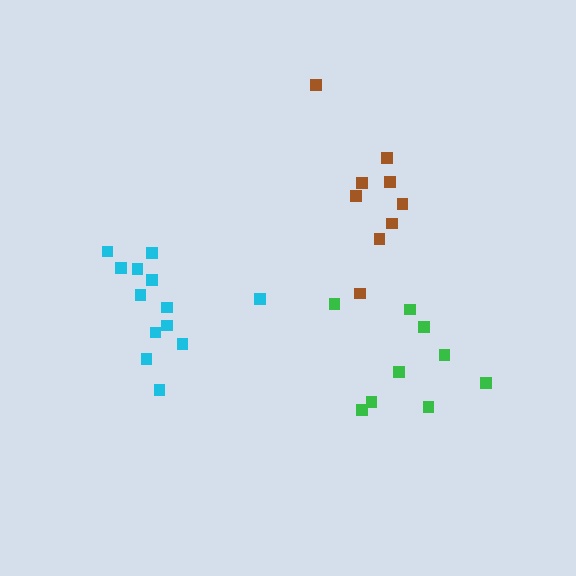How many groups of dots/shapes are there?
There are 3 groups.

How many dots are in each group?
Group 1: 9 dots, Group 2: 9 dots, Group 3: 13 dots (31 total).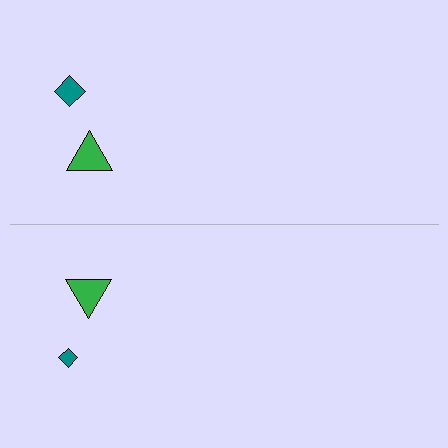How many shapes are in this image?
There are 4 shapes in this image.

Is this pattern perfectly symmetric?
No, the pattern is not perfectly symmetric. The teal diamond on the bottom side has a different size than its mirror counterpart.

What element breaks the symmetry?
The teal diamond on the bottom side has a different size than its mirror counterpart.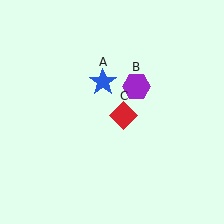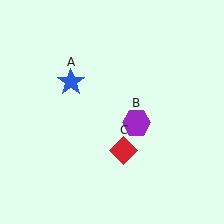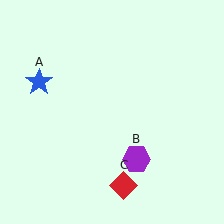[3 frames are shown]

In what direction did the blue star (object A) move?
The blue star (object A) moved left.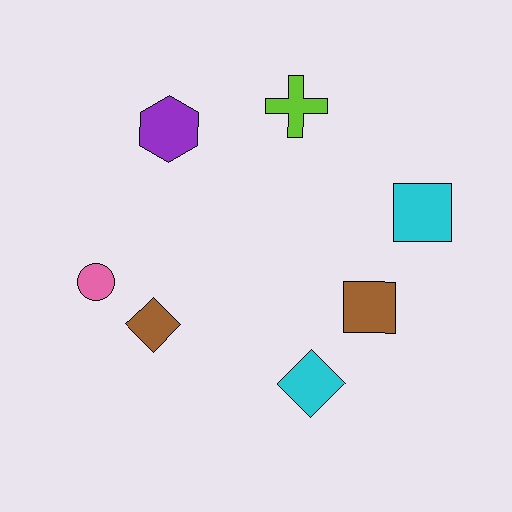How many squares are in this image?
There are 2 squares.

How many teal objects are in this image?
There are no teal objects.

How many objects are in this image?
There are 7 objects.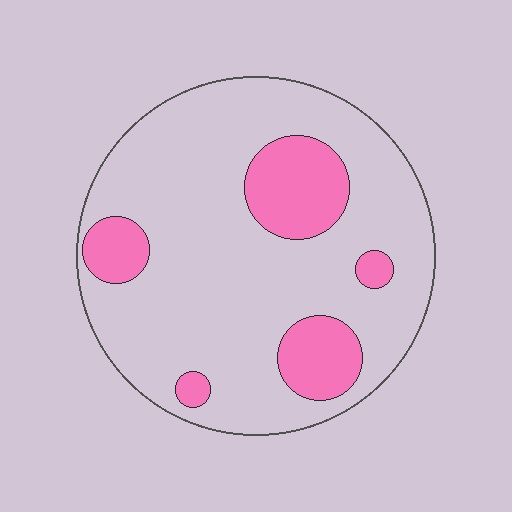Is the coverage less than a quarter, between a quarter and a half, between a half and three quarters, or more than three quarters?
Less than a quarter.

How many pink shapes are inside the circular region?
5.